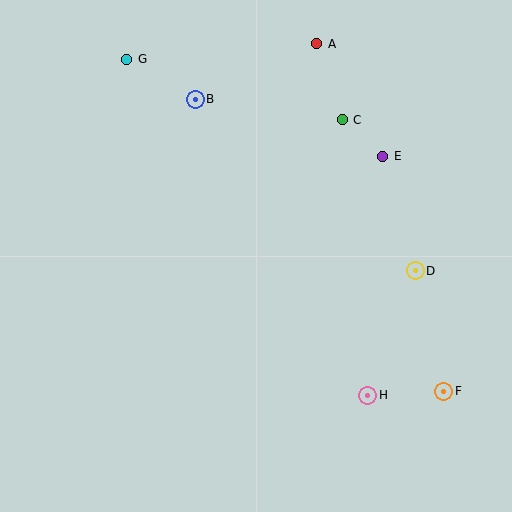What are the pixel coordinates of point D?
Point D is at (415, 271).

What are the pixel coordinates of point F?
Point F is at (444, 391).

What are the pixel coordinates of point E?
Point E is at (383, 156).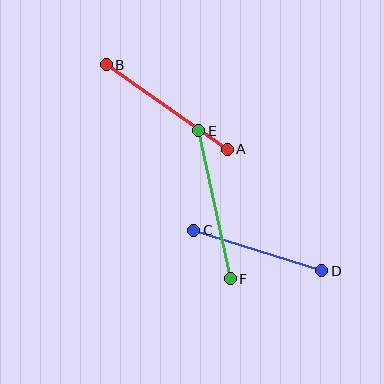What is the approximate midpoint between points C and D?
The midpoint is at approximately (258, 250) pixels.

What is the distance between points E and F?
The distance is approximately 151 pixels.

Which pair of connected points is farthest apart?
Points E and F are farthest apart.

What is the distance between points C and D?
The distance is approximately 134 pixels.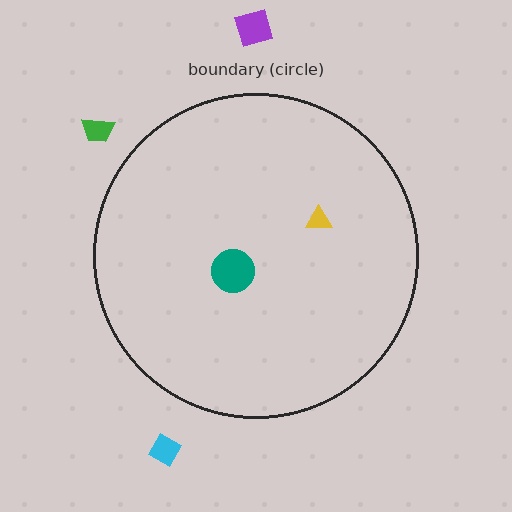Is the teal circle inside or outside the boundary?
Inside.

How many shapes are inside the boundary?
2 inside, 3 outside.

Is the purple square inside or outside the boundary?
Outside.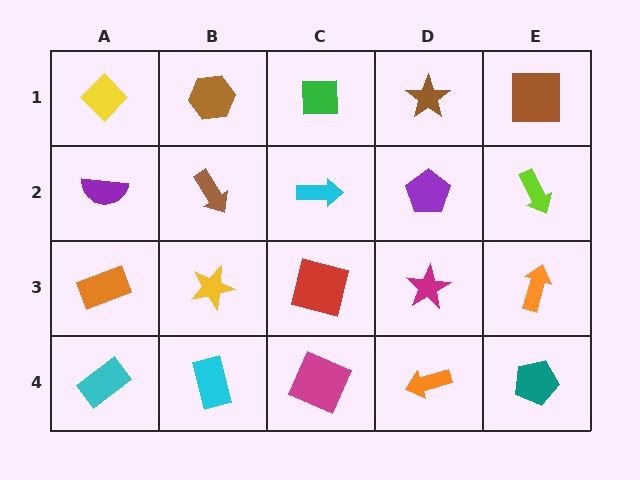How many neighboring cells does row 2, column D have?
4.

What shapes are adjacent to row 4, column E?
An orange arrow (row 3, column E), an orange arrow (row 4, column D).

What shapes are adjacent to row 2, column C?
A green square (row 1, column C), a red square (row 3, column C), a brown arrow (row 2, column B), a purple pentagon (row 2, column D).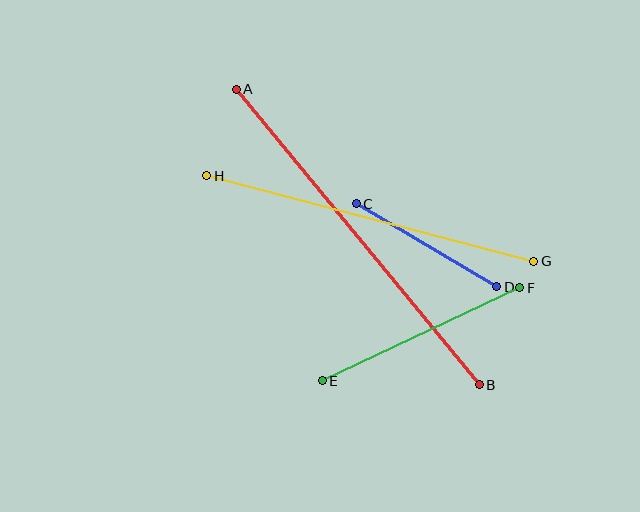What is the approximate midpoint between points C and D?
The midpoint is at approximately (427, 245) pixels.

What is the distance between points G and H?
The distance is approximately 338 pixels.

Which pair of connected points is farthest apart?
Points A and B are farthest apart.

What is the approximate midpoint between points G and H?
The midpoint is at approximately (370, 218) pixels.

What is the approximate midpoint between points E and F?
The midpoint is at approximately (421, 334) pixels.